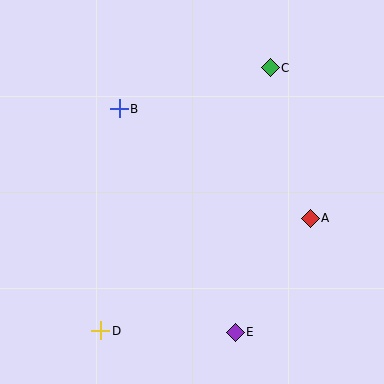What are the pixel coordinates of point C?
Point C is at (270, 68).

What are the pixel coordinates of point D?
Point D is at (101, 331).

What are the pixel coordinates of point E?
Point E is at (235, 332).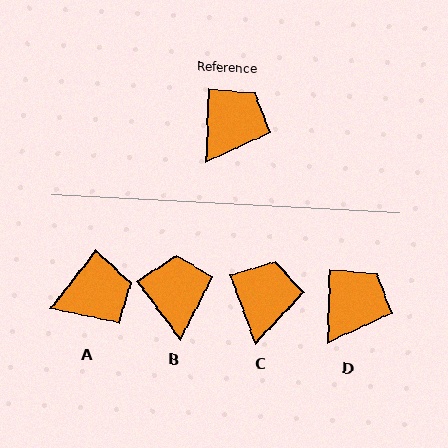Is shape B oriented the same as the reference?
No, it is off by about 39 degrees.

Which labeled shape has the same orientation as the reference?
D.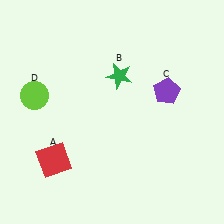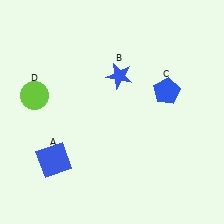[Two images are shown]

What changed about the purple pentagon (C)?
In Image 1, C is purple. In Image 2, it changed to blue.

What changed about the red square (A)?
In Image 1, A is red. In Image 2, it changed to blue.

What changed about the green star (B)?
In Image 1, B is green. In Image 2, it changed to blue.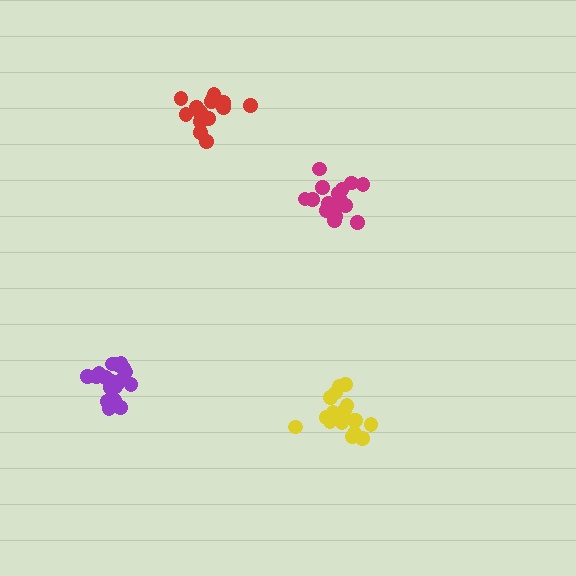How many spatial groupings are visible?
There are 4 spatial groupings.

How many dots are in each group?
Group 1: 18 dots, Group 2: 15 dots, Group 3: 18 dots, Group 4: 21 dots (72 total).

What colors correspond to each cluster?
The clusters are colored: yellow, red, magenta, purple.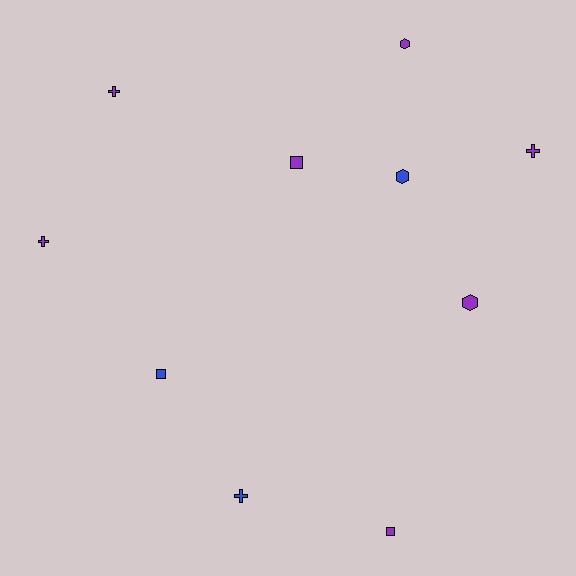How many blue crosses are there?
There is 1 blue cross.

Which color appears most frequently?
Purple, with 7 objects.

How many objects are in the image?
There are 10 objects.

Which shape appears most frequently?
Cross, with 4 objects.